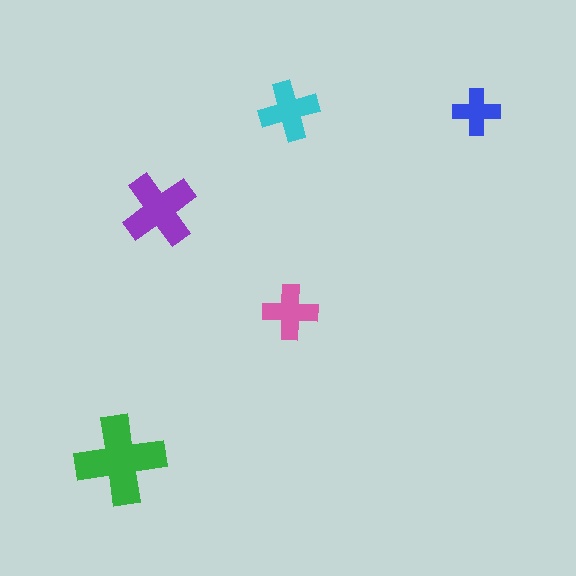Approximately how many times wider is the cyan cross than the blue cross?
About 1.5 times wider.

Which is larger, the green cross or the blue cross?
The green one.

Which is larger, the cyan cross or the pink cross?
The cyan one.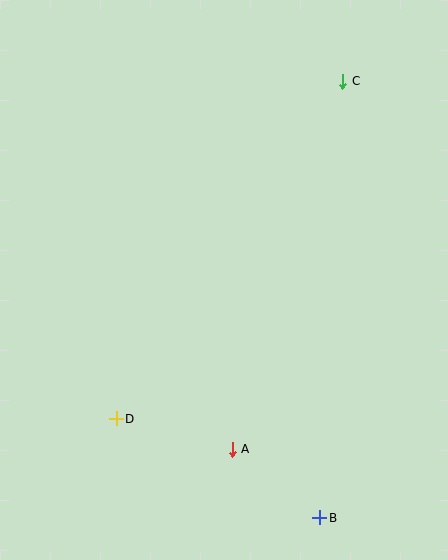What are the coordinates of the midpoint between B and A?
The midpoint between B and A is at (276, 484).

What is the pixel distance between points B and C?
The distance between B and C is 437 pixels.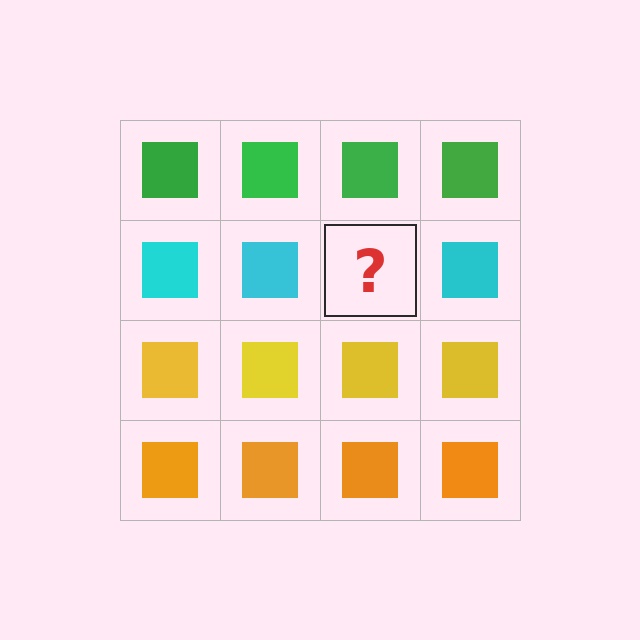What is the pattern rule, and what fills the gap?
The rule is that each row has a consistent color. The gap should be filled with a cyan square.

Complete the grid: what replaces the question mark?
The question mark should be replaced with a cyan square.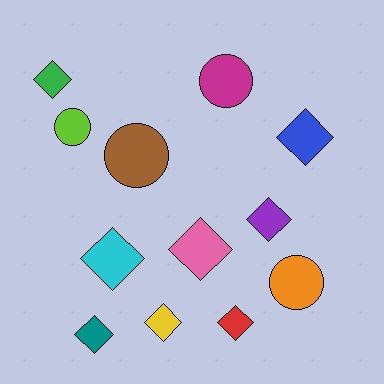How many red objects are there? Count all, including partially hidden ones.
There is 1 red object.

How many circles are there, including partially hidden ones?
There are 4 circles.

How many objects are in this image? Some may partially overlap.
There are 12 objects.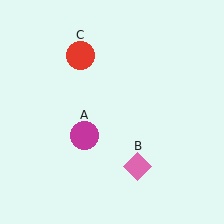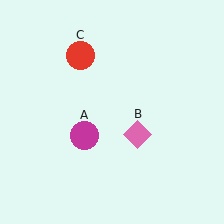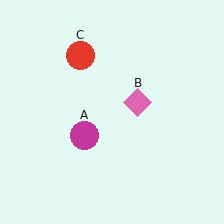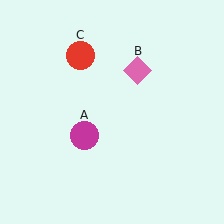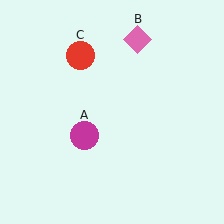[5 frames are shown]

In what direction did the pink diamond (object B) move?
The pink diamond (object B) moved up.